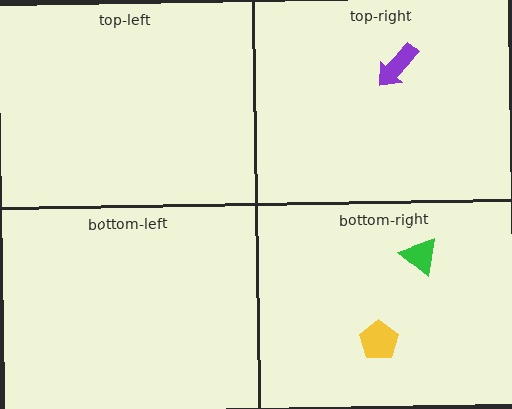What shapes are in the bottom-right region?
The green triangle, the yellow pentagon.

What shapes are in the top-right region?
The purple arrow.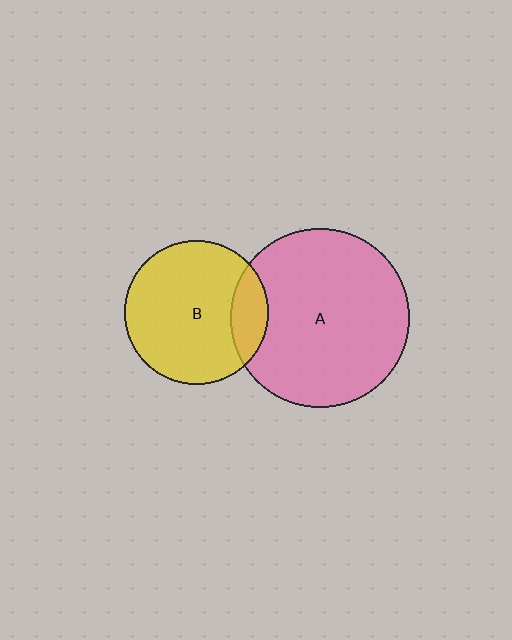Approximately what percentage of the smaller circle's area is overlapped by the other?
Approximately 15%.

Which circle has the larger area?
Circle A (pink).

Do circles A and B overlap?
Yes.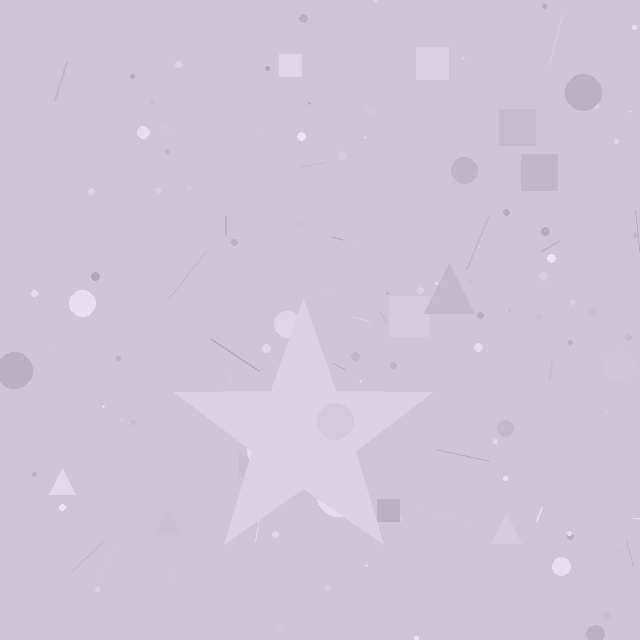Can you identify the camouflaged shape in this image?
The camouflaged shape is a star.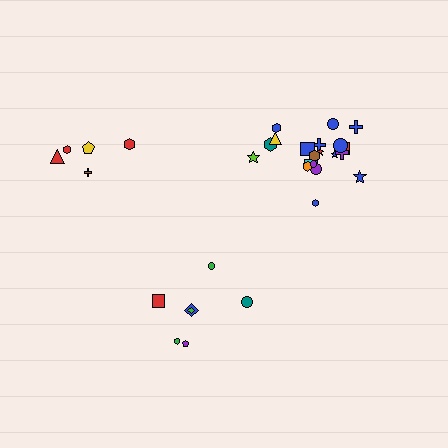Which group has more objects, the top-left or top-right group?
The top-right group.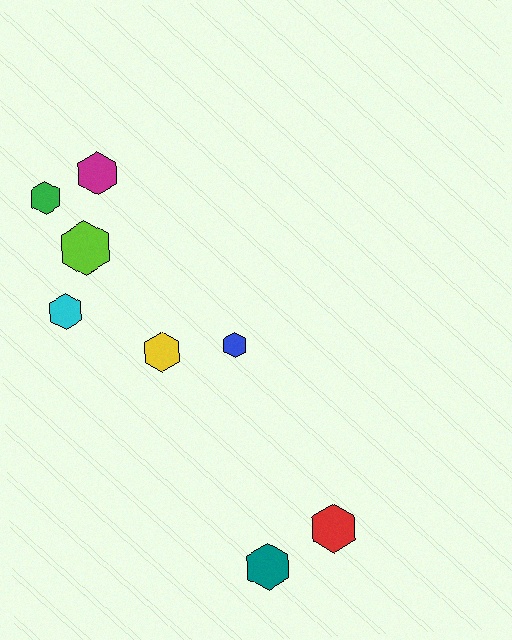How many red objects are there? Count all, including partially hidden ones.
There is 1 red object.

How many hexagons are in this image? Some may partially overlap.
There are 8 hexagons.